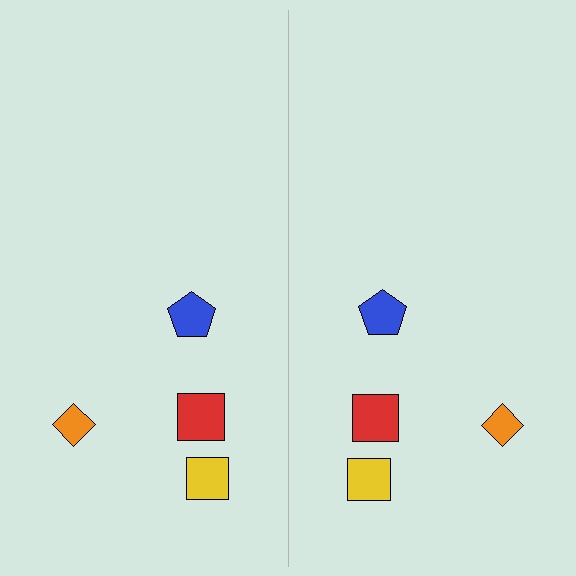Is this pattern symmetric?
Yes, this pattern has bilateral (reflection) symmetry.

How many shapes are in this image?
There are 8 shapes in this image.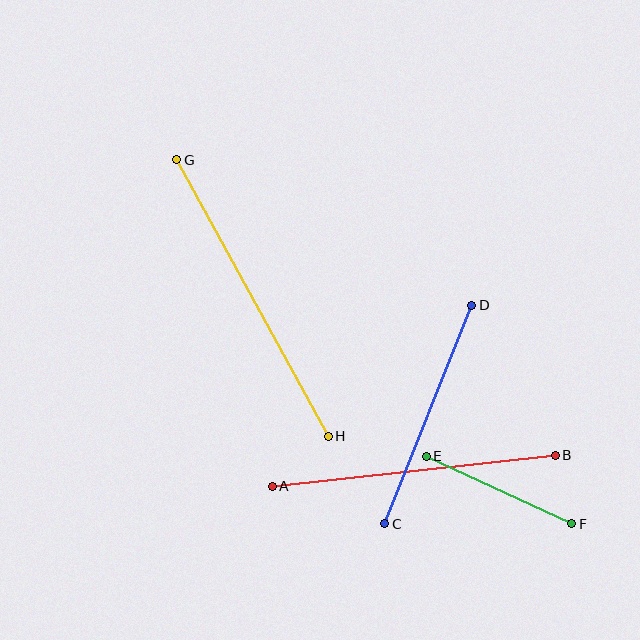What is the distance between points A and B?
The distance is approximately 285 pixels.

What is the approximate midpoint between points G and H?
The midpoint is at approximately (252, 298) pixels.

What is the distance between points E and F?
The distance is approximately 160 pixels.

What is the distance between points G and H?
The distance is approximately 315 pixels.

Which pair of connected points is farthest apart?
Points G and H are farthest apart.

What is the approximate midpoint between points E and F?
The midpoint is at approximately (499, 490) pixels.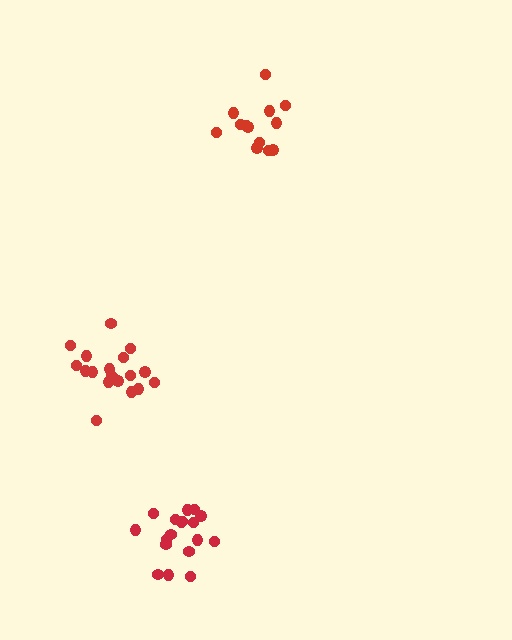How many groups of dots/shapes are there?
There are 3 groups.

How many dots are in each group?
Group 1: 18 dots, Group 2: 13 dots, Group 3: 19 dots (50 total).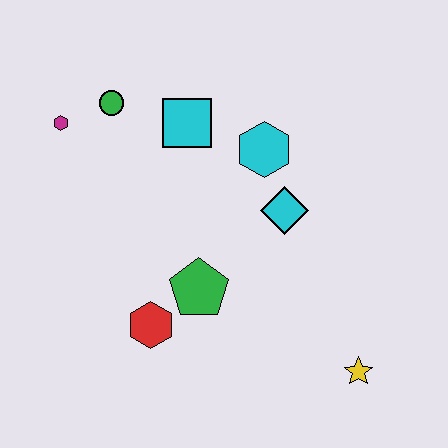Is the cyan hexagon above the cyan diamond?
Yes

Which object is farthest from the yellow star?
The magenta hexagon is farthest from the yellow star.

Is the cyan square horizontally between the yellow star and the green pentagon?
No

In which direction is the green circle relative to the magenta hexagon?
The green circle is to the right of the magenta hexagon.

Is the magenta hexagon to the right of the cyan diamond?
No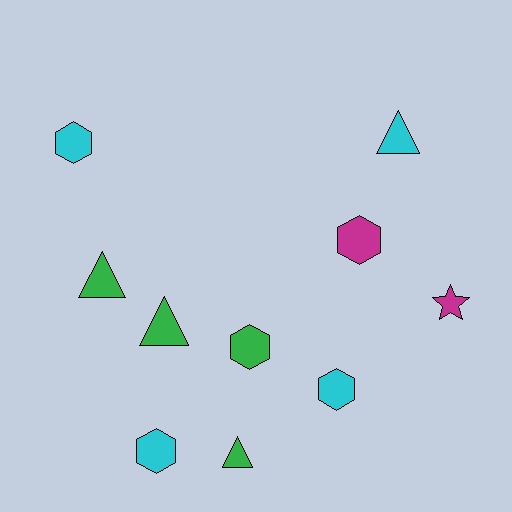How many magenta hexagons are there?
There is 1 magenta hexagon.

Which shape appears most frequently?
Hexagon, with 5 objects.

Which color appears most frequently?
Cyan, with 4 objects.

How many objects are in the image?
There are 10 objects.